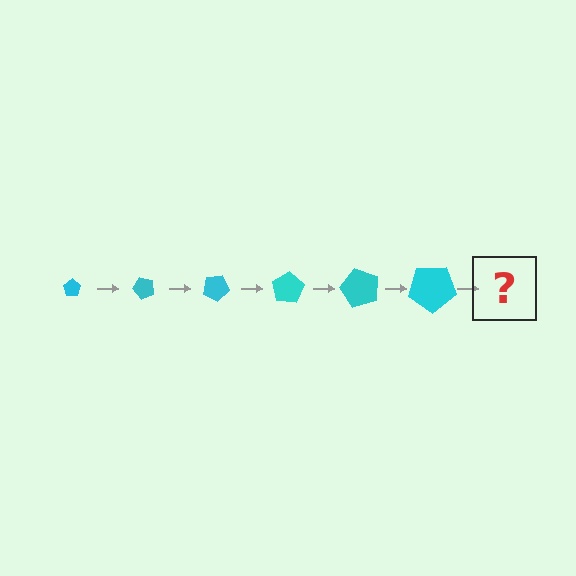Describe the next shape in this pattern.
It should be a pentagon, larger than the previous one and rotated 300 degrees from the start.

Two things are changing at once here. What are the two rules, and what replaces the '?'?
The two rules are that the pentagon grows larger each step and it rotates 50 degrees each step. The '?' should be a pentagon, larger than the previous one and rotated 300 degrees from the start.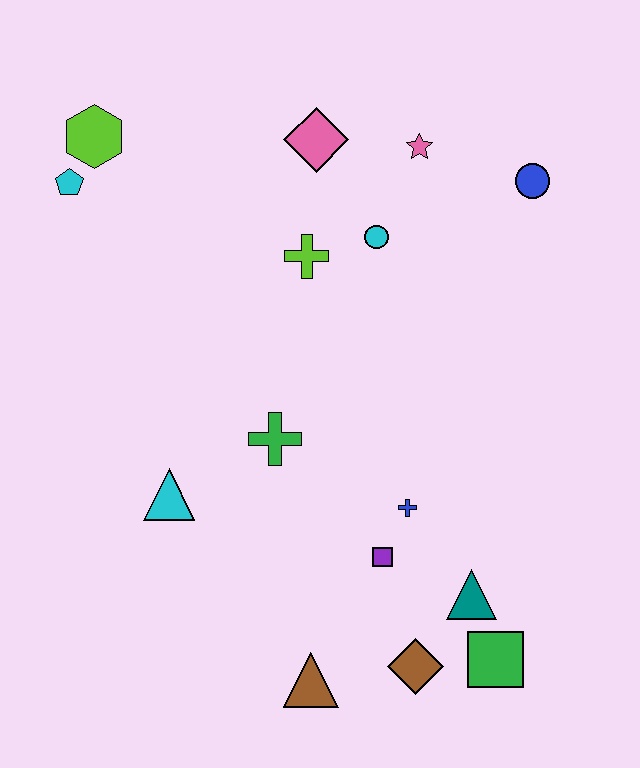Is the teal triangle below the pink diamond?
Yes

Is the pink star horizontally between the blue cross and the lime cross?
No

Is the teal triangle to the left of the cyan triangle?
No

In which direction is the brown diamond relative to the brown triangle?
The brown diamond is to the right of the brown triangle.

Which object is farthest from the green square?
The lime hexagon is farthest from the green square.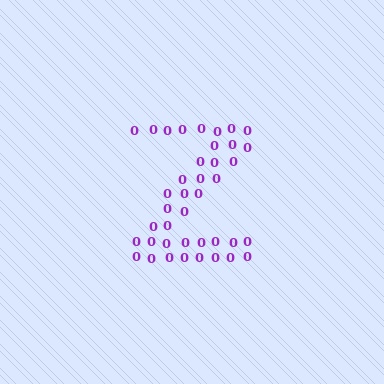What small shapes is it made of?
It is made of small digit 0's.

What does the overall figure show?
The overall figure shows the letter Z.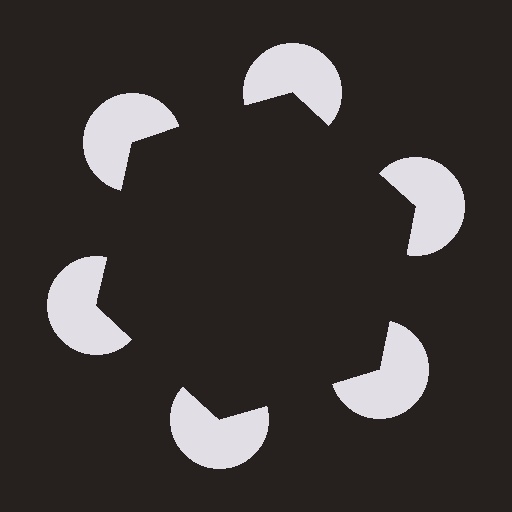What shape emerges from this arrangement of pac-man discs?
An illusory hexagon — its edges are inferred from the aligned wedge cuts in the pac-man discs, not physically drawn.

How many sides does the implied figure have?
6 sides.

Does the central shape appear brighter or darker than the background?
It typically appears slightly darker than the background, even though no actual brightness change is drawn.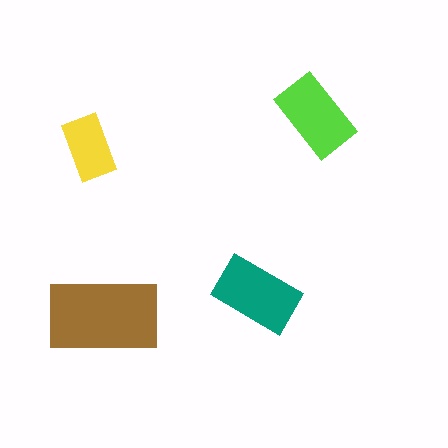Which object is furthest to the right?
The lime rectangle is rightmost.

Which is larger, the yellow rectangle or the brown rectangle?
The brown one.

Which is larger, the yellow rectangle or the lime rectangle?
The lime one.